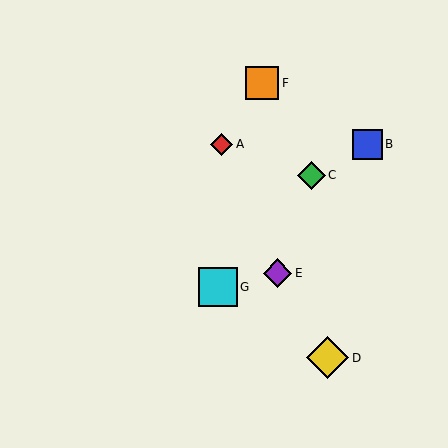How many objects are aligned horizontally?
2 objects (A, B) are aligned horizontally.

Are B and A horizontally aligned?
Yes, both are at y≈144.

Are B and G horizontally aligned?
No, B is at y≈144 and G is at y≈287.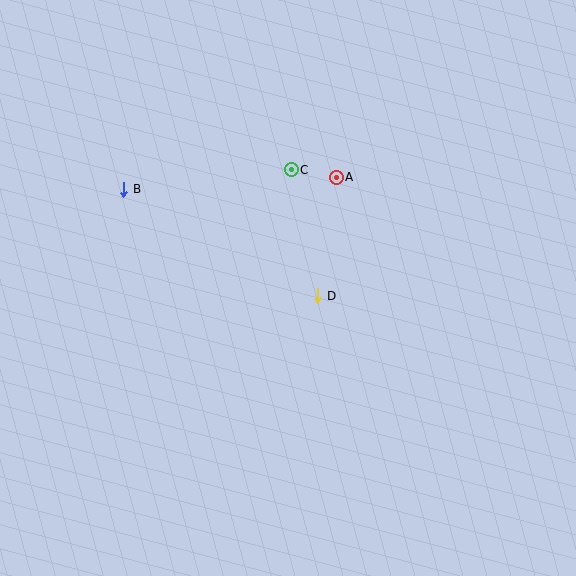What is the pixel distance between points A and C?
The distance between A and C is 45 pixels.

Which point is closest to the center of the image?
Point D at (318, 296) is closest to the center.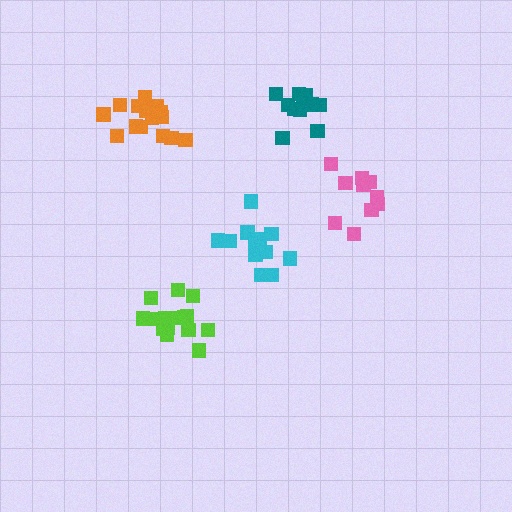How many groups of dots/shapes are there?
There are 5 groups.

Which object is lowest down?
The lime cluster is bottommost.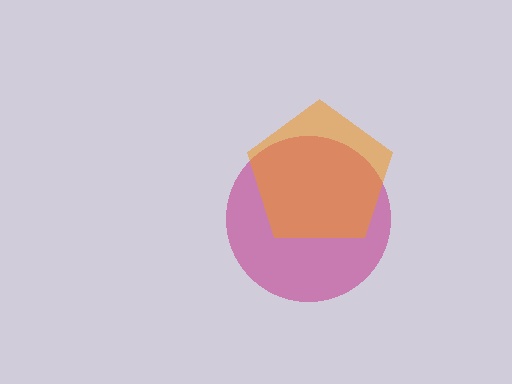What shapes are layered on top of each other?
The layered shapes are: a magenta circle, an orange pentagon.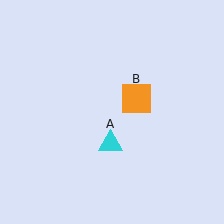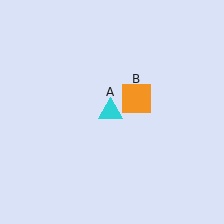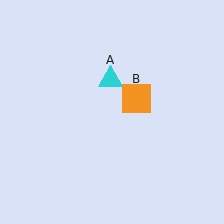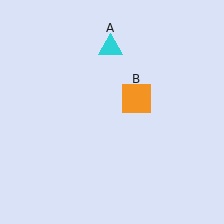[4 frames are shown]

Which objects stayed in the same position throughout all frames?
Orange square (object B) remained stationary.